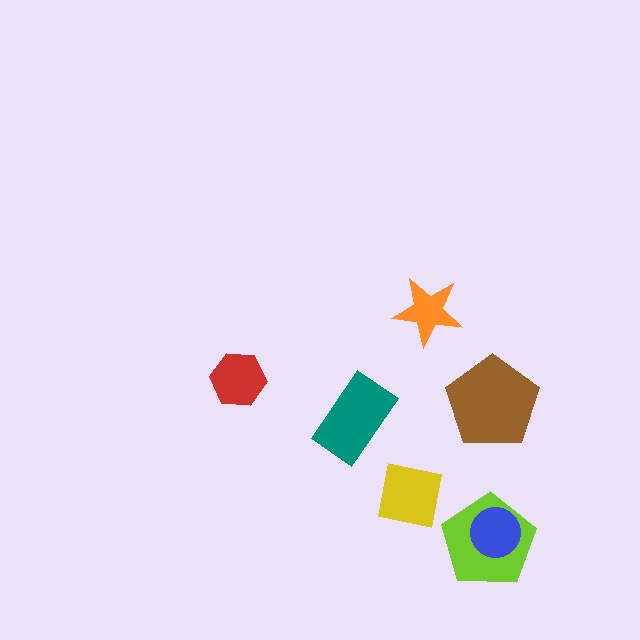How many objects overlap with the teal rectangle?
0 objects overlap with the teal rectangle.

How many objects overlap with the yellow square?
0 objects overlap with the yellow square.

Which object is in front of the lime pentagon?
The blue circle is in front of the lime pentagon.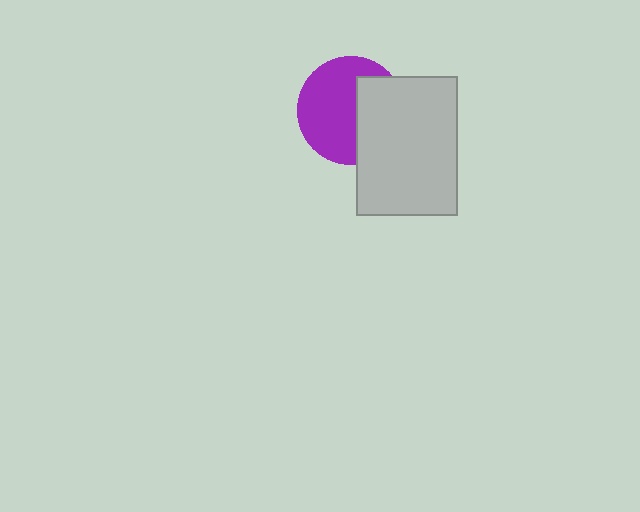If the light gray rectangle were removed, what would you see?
You would see the complete purple circle.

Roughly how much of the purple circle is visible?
About half of it is visible (roughly 60%).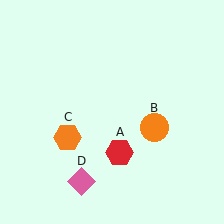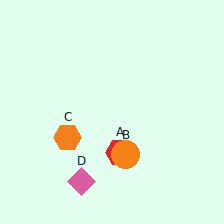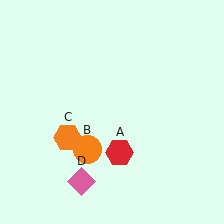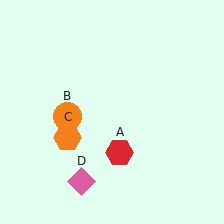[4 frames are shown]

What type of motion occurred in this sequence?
The orange circle (object B) rotated clockwise around the center of the scene.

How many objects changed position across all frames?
1 object changed position: orange circle (object B).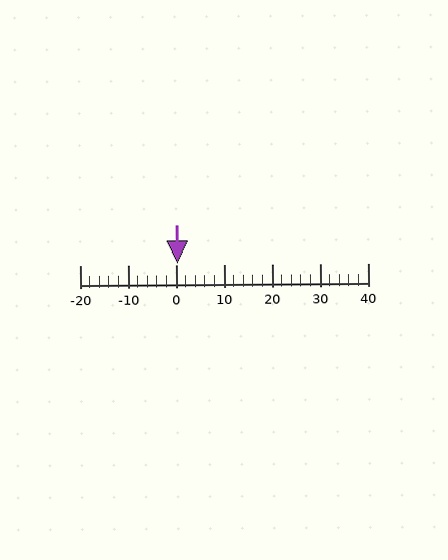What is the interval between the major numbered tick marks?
The major tick marks are spaced 10 units apart.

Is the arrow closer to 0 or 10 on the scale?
The arrow is closer to 0.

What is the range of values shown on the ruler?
The ruler shows values from -20 to 40.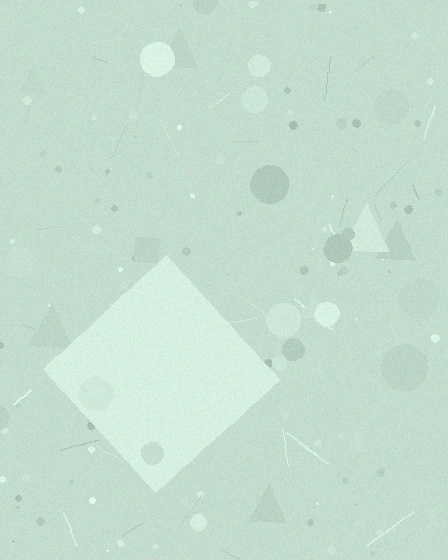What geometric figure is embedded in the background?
A diamond is embedded in the background.